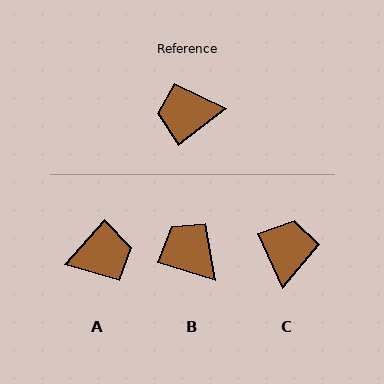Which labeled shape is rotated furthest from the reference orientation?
A, about 170 degrees away.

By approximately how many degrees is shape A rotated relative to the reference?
Approximately 170 degrees clockwise.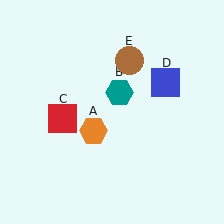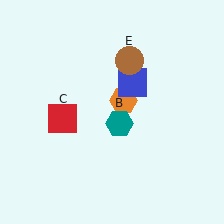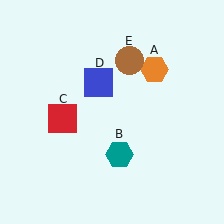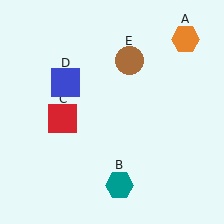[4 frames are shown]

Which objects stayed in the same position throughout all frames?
Red square (object C) and brown circle (object E) remained stationary.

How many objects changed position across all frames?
3 objects changed position: orange hexagon (object A), teal hexagon (object B), blue square (object D).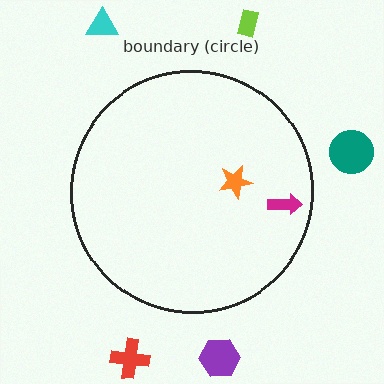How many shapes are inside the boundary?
2 inside, 5 outside.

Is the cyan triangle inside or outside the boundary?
Outside.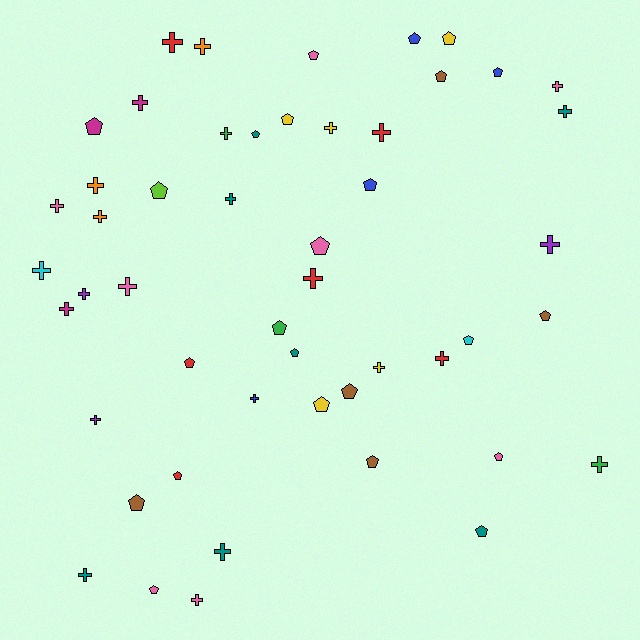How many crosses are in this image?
There are 26 crosses.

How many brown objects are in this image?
There are 5 brown objects.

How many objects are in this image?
There are 50 objects.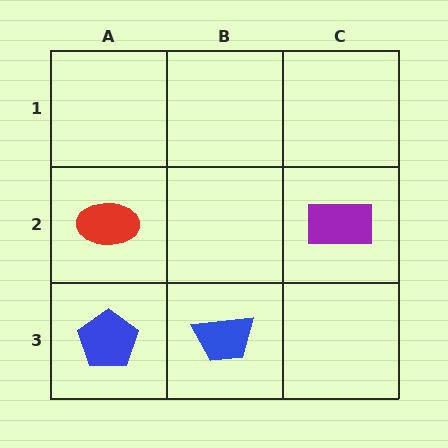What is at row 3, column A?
A blue pentagon.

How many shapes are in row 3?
2 shapes.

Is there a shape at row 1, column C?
No, that cell is empty.